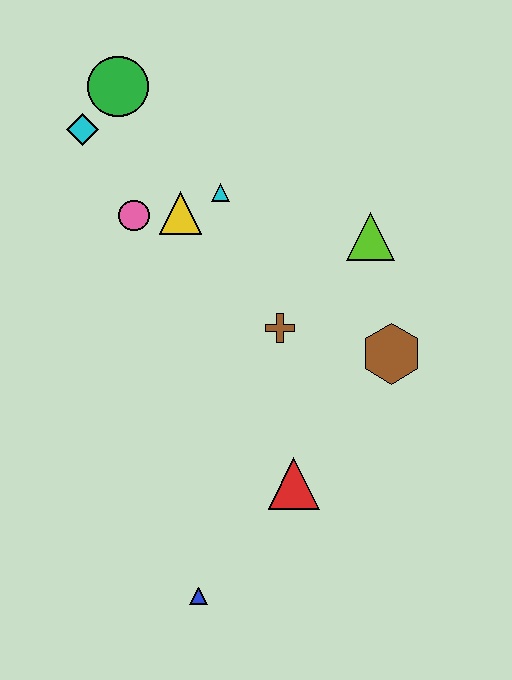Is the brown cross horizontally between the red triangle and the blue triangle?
Yes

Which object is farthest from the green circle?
The blue triangle is farthest from the green circle.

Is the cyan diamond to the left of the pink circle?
Yes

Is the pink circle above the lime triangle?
Yes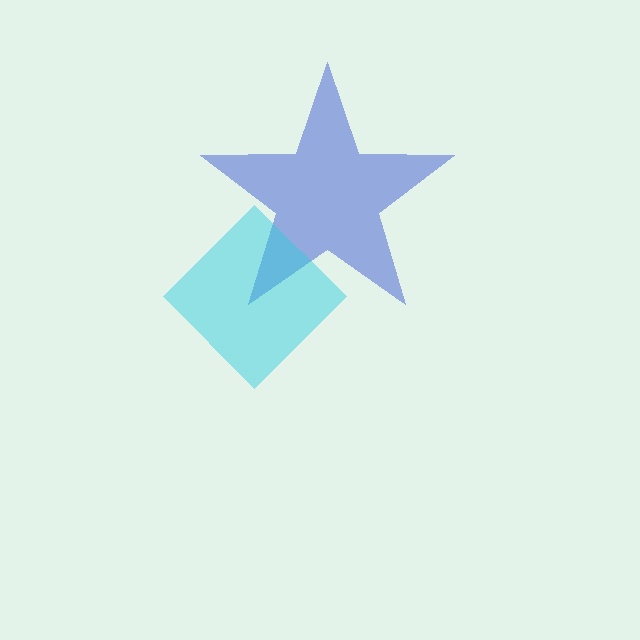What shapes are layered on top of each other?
The layered shapes are: a blue star, a cyan diamond.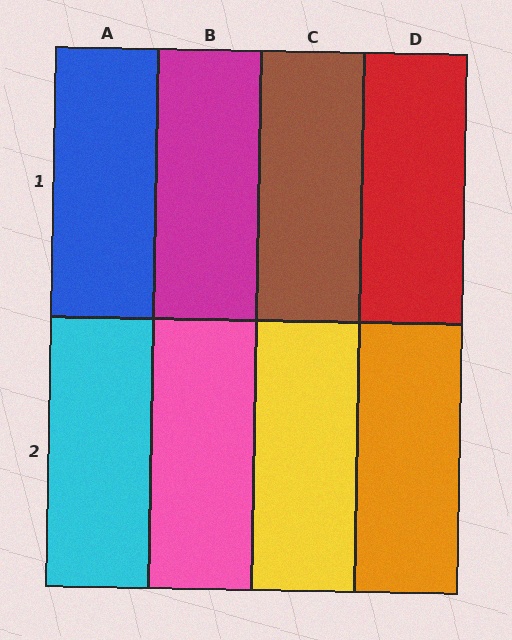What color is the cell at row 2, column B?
Pink.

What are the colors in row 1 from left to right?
Blue, magenta, brown, red.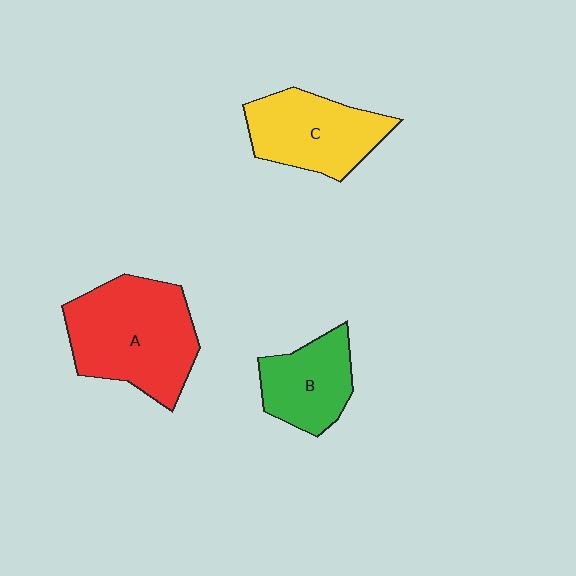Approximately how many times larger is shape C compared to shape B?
Approximately 1.3 times.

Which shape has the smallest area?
Shape B (green).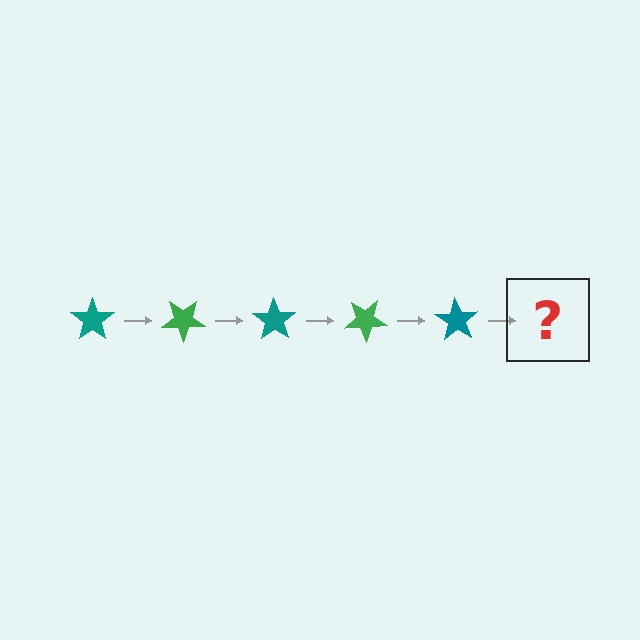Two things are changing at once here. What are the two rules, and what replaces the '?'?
The two rules are that it rotates 35 degrees each step and the color cycles through teal and green. The '?' should be a green star, rotated 175 degrees from the start.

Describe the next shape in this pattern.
It should be a green star, rotated 175 degrees from the start.